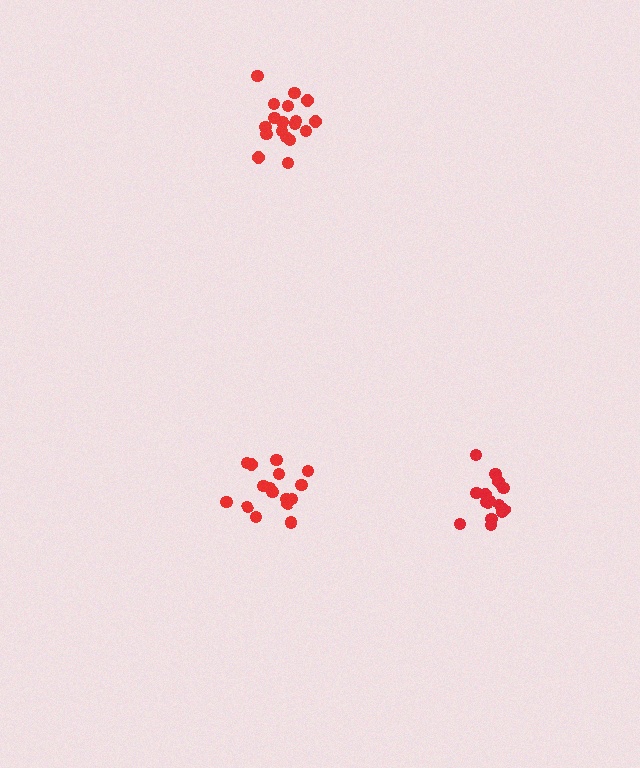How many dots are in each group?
Group 1: 16 dots, Group 2: 18 dots, Group 3: 15 dots (49 total).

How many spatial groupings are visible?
There are 3 spatial groupings.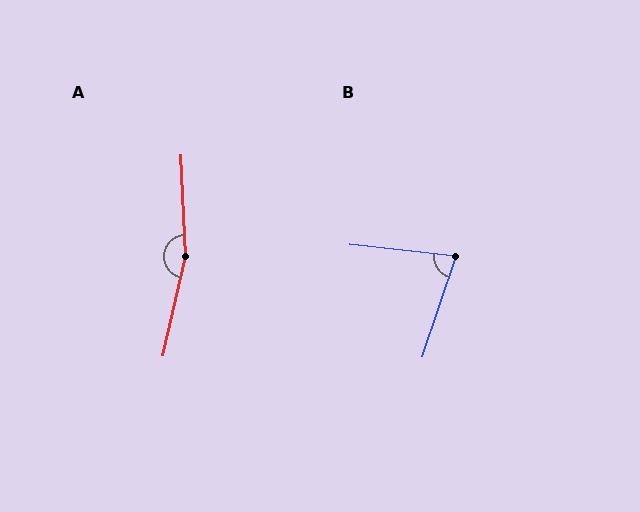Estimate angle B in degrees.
Approximately 78 degrees.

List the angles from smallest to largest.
B (78°), A (165°).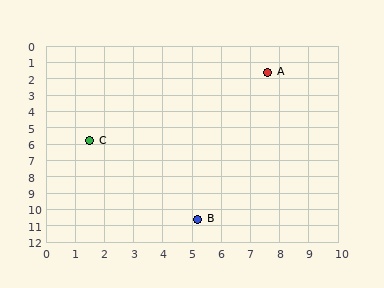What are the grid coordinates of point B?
Point B is at approximately (5.2, 10.6).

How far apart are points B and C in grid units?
Points B and C are about 6.1 grid units apart.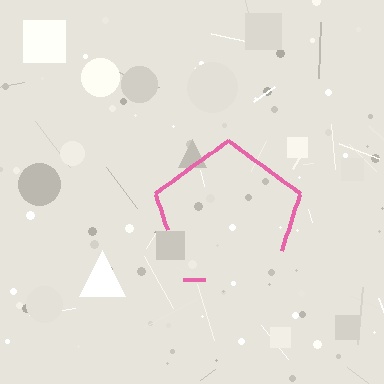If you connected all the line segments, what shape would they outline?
They would outline a pentagon.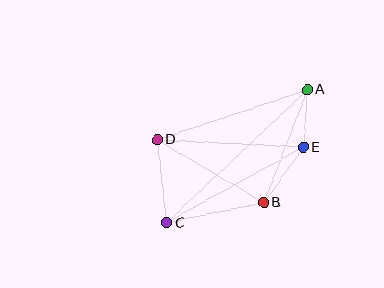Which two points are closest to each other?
Points A and E are closest to each other.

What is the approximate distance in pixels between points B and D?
The distance between B and D is approximately 124 pixels.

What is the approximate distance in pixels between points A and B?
The distance between A and B is approximately 121 pixels.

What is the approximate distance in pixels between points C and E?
The distance between C and E is approximately 156 pixels.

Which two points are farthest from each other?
Points A and C are farthest from each other.